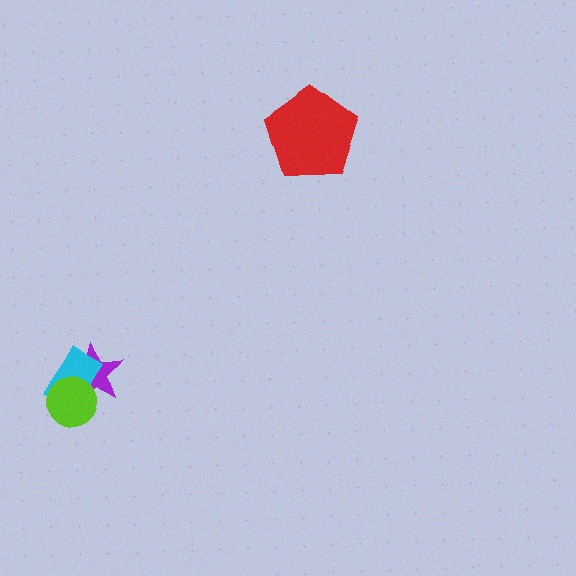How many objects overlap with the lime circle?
2 objects overlap with the lime circle.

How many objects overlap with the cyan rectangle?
2 objects overlap with the cyan rectangle.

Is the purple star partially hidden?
Yes, it is partially covered by another shape.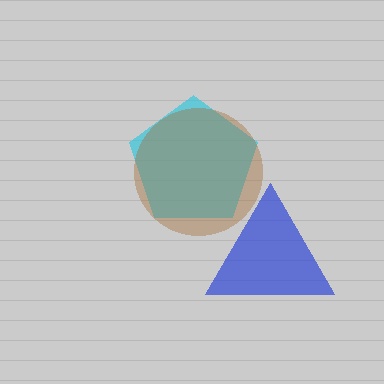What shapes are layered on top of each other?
The layered shapes are: a cyan pentagon, a blue triangle, a brown circle.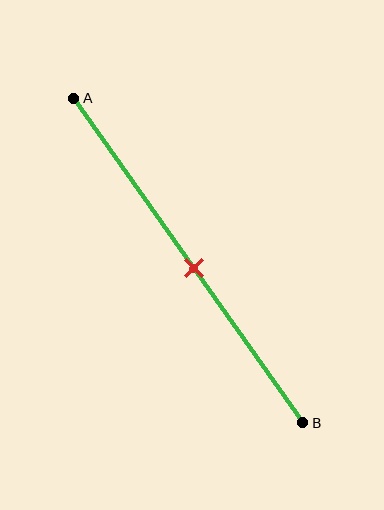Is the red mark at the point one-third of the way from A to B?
No, the mark is at about 50% from A, not at the 33% one-third point.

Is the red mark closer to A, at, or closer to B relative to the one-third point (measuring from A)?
The red mark is closer to point B than the one-third point of segment AB.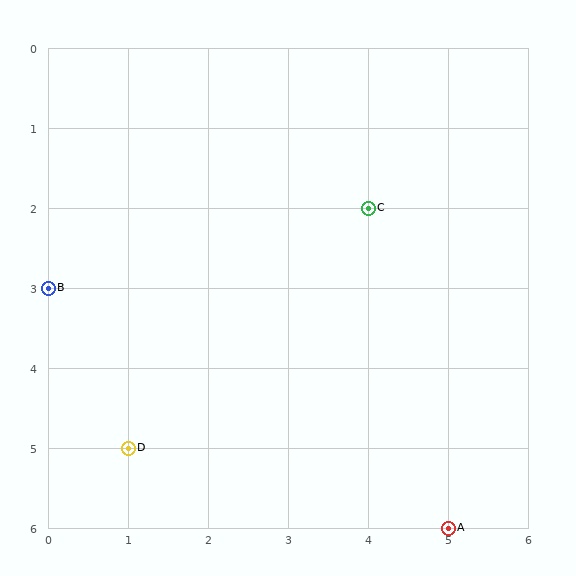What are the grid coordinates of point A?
Point A is at grid coordinates (5, 6).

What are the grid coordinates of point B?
Point B is at grid coordinates (0, 3).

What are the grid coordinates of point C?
Point C is at grid coordinates (4, 2).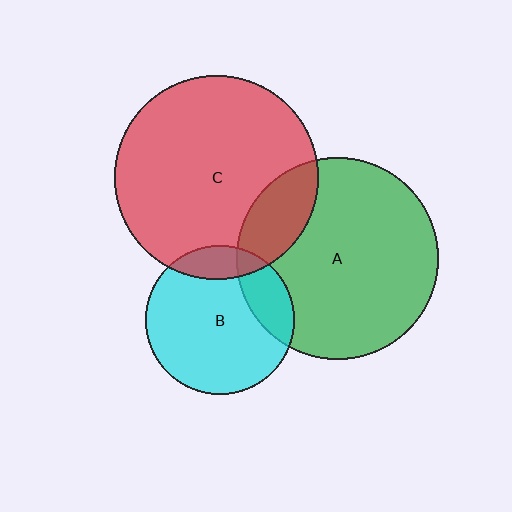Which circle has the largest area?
Circle C (red).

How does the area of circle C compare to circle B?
Approximately 1.9 times.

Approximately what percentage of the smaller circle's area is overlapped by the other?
Approximately 15%.